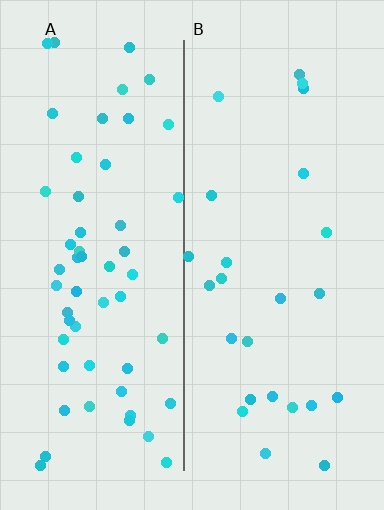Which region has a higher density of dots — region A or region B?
A (the left).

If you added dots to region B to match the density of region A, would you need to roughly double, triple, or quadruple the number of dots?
Approximately double.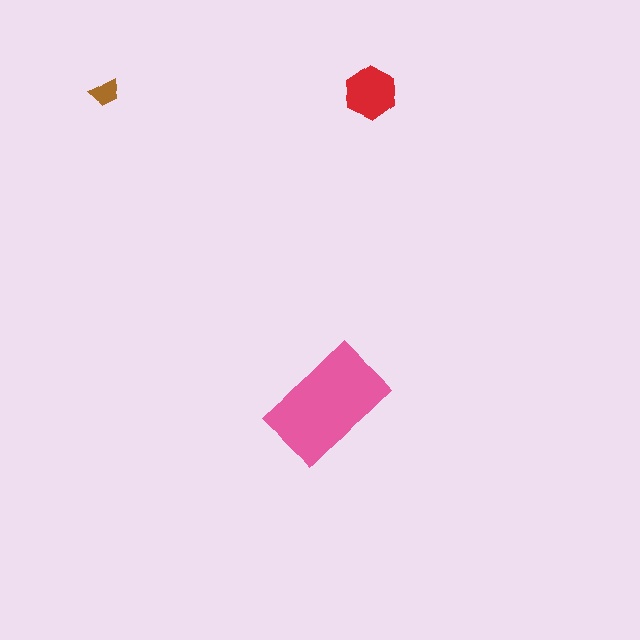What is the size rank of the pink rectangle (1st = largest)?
1st.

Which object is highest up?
The red hexagon is topmost.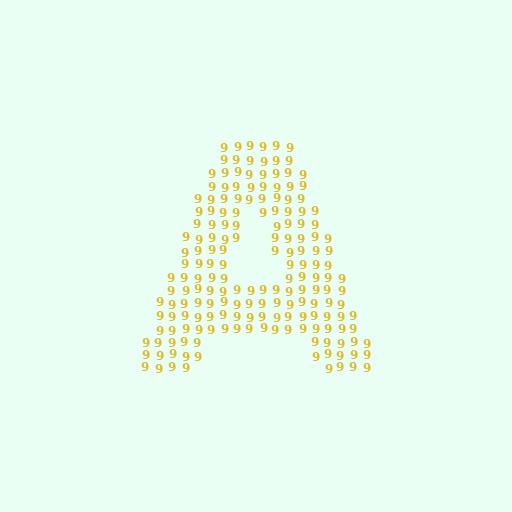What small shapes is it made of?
It is made of small digit 9's.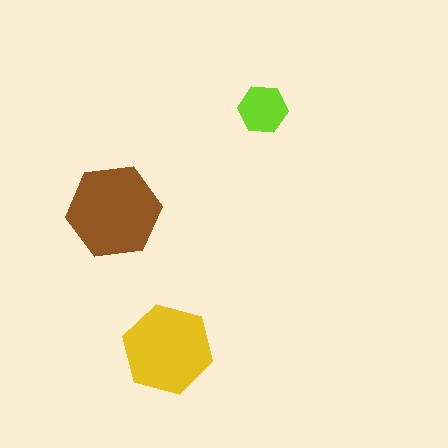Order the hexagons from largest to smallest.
the brown one, the yellow one, the lime one.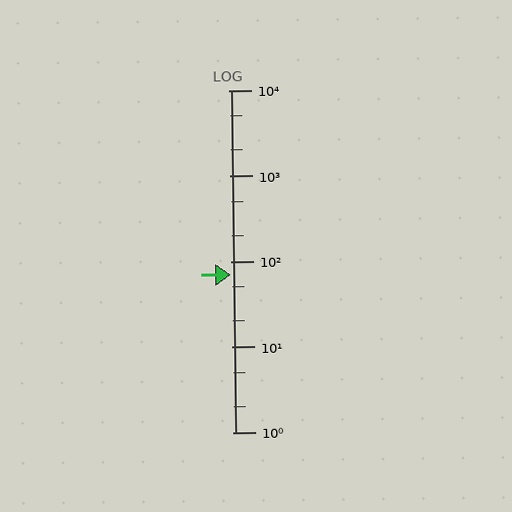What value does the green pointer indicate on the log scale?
The pointer indicates approximately 69.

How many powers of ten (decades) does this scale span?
The scale spans 4 decades, from 1 to 10000.